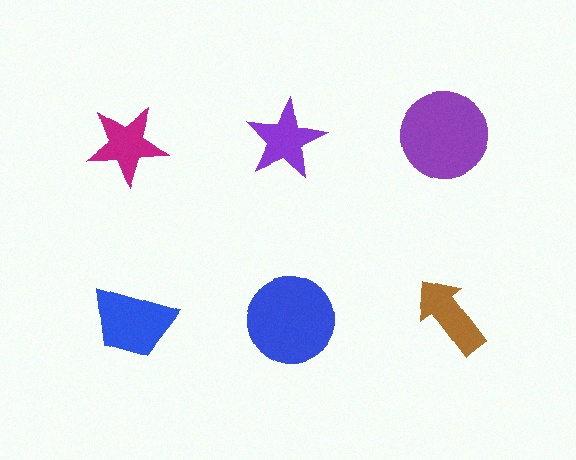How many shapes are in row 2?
3 shapes.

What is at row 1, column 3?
A purple circle.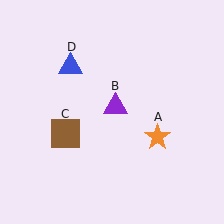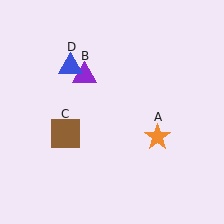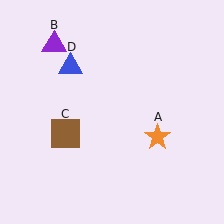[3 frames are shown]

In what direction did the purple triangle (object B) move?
The purple triangle (object B) moved up and to the left.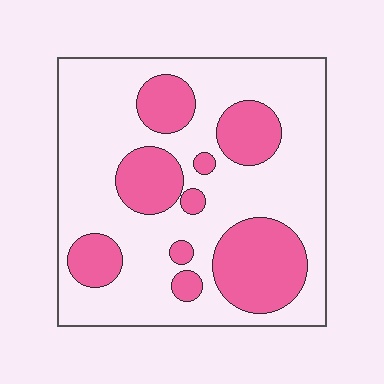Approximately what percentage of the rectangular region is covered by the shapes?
Approximately 30%.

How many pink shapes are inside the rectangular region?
9.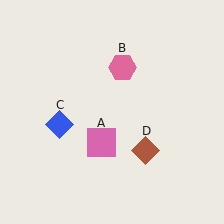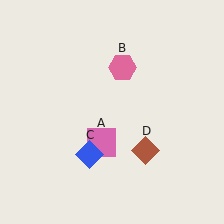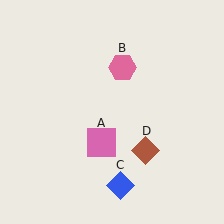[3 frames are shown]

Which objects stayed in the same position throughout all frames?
Pink square (object A) and pink hexagon (object B) and brown diamond (object D) remained stationary.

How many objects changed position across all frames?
1 object changed position: blue diamond (object C).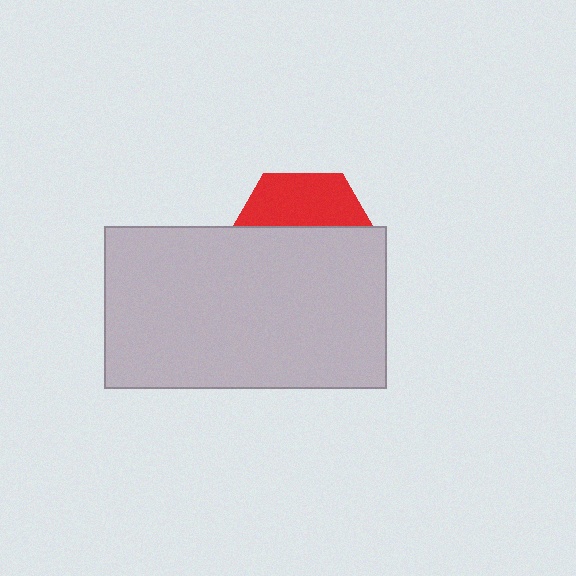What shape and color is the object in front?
The object in front is a light gray rectangle.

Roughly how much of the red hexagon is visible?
A small part of it is visible (roughly 35%).